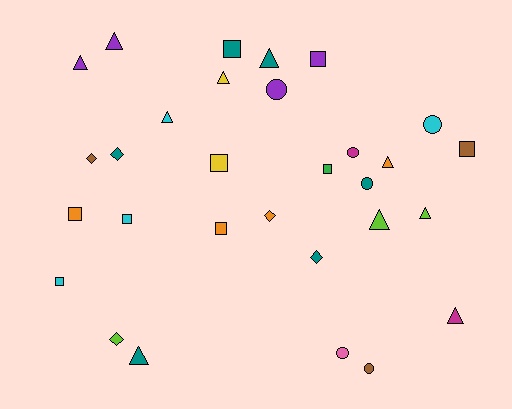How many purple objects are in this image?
There are 4 purple objects.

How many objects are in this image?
There are 30 objects.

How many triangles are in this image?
There are 10 triangles.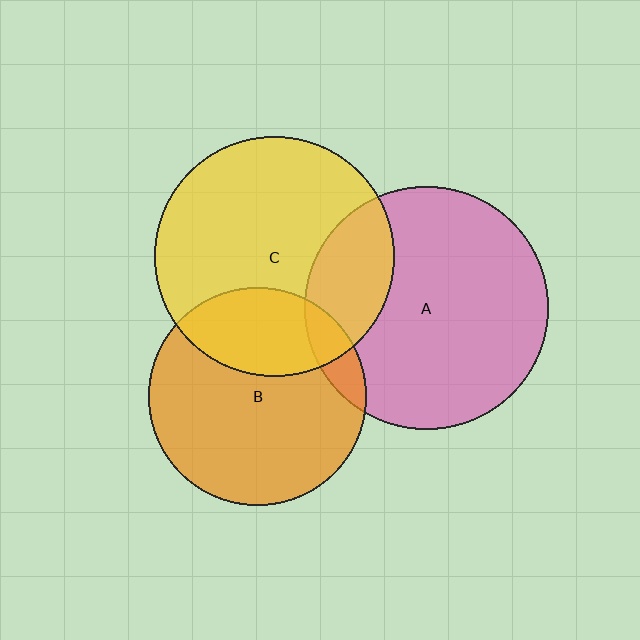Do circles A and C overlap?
Yes.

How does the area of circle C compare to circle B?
Approximately 1.2 times.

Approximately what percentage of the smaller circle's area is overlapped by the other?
Approximately 20%.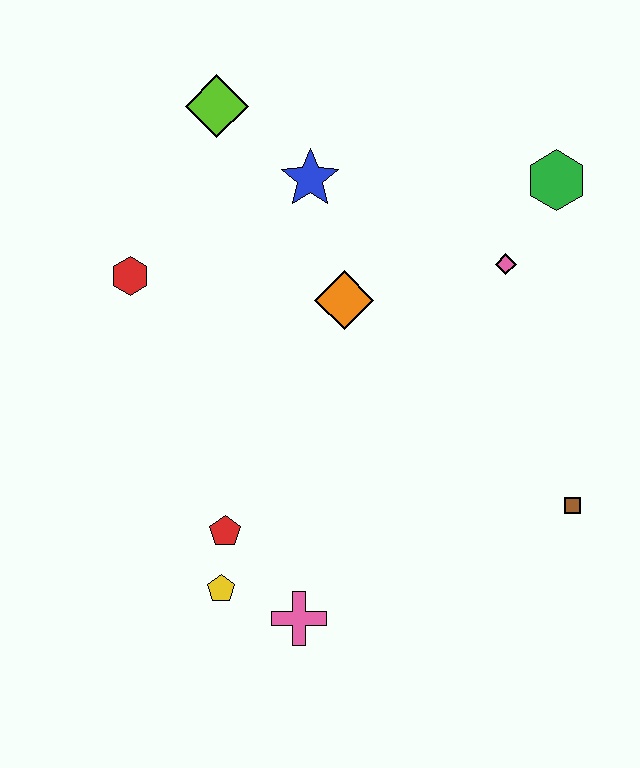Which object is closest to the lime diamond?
The blue star is closest to the lime diamond.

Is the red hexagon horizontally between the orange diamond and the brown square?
No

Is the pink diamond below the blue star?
Yes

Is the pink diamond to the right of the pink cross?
Yes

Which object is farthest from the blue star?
The pink cross is farthest from the blue star.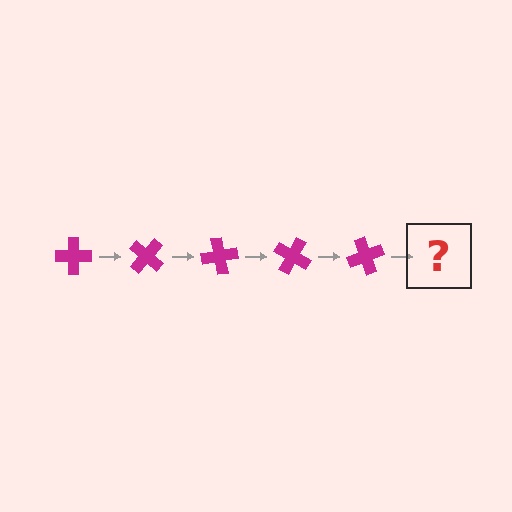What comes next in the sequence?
The next element should be a magenta cross rotated 200 degrees.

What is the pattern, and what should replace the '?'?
The pattern is that the cross rotates 40 degrees each step. The '?' should be a magenta cross rotated 200 degrees.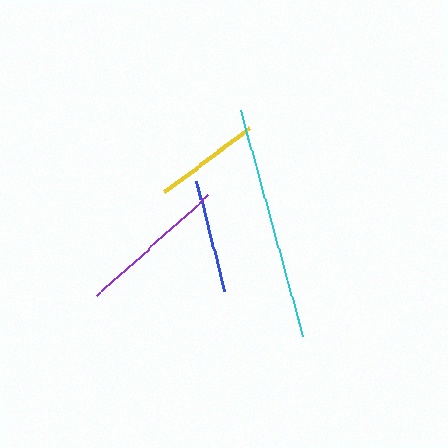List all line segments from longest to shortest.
From longest to shortest: cyan, purple, blue, yellow.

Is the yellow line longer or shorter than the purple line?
The purple line is longer than the yellow line.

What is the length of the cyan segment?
The cyan segment is approximately 236 pixels long.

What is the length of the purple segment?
The purple segment is approximately 149 pixels long.